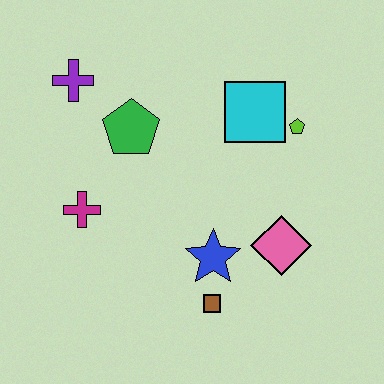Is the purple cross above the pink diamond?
Yes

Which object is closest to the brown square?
The blue star is closest to the brown square.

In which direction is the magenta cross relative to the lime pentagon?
The magenta cross is to the left of the lime pentagon.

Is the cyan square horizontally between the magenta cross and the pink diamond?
Yes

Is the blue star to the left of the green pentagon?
No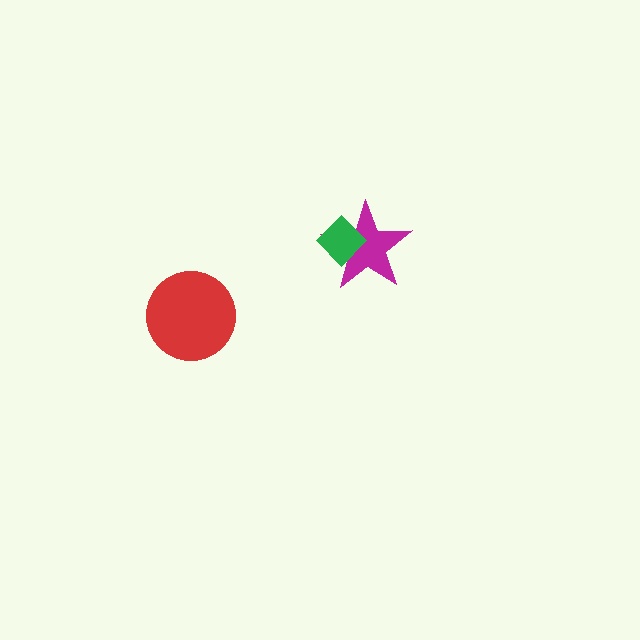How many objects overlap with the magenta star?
1 object overlaps with the magenta star.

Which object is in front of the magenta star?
The green diamond is in front of the magenta star.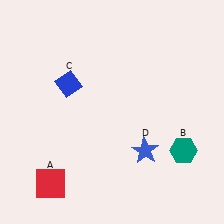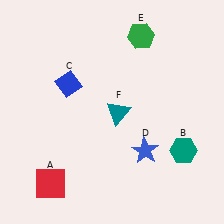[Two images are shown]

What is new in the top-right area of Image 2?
A green hexagon (E) was added in the top-right area of Image 2.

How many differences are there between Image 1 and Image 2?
There are 2 differences between the two images.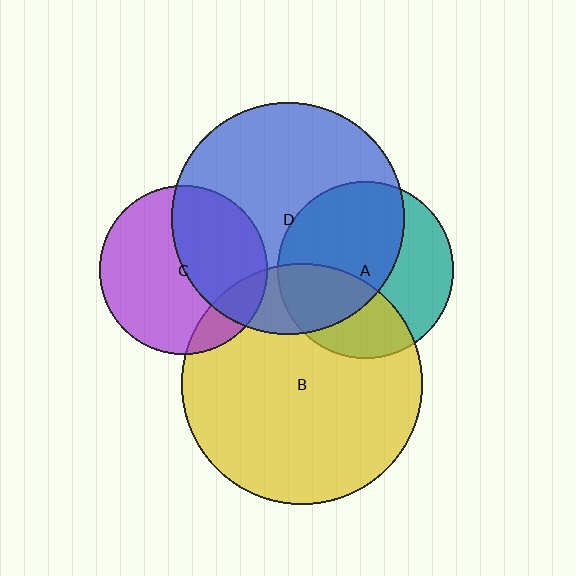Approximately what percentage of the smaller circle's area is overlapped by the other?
Approximately 60%.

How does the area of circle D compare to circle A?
Approximately 1.7 times.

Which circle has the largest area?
Circle B (yellow).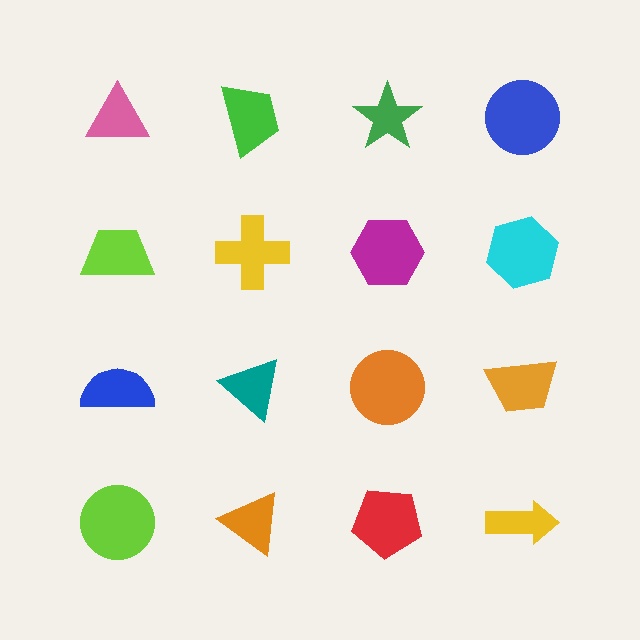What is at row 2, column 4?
A cyan hexagon.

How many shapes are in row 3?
4 shapes.